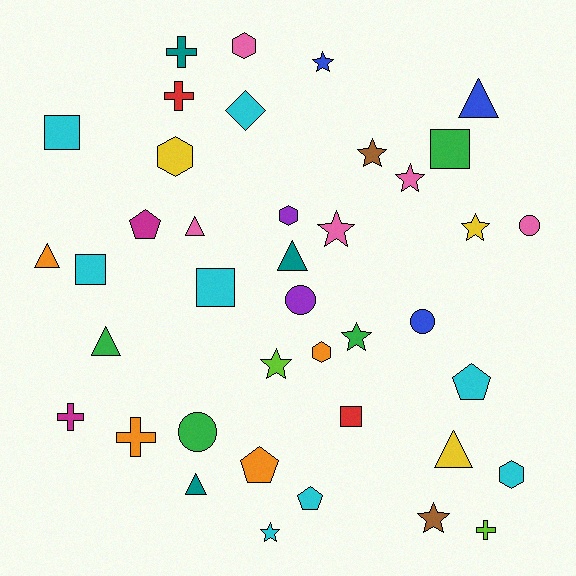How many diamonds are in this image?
There is 1 diamond.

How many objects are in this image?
There are 40 objects.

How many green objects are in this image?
There are 4 green objects.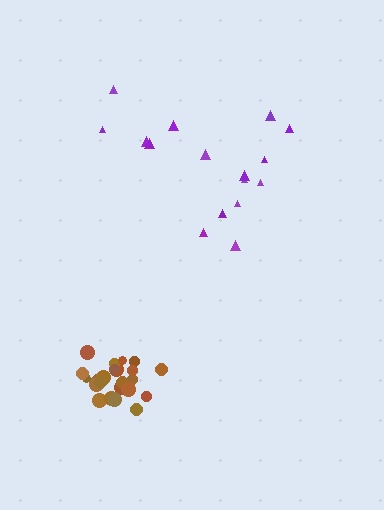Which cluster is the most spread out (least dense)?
Purple.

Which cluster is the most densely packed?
Brown.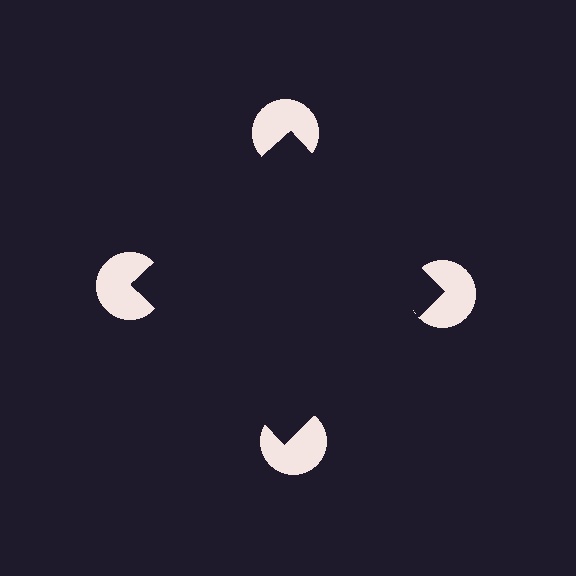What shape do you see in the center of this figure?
An illusory square — its edges are inferred from the aligned wedge cuts in the pac-man discs, not physically drawn.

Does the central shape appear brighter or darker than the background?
It typically appears slightly darker than the background, even though no actual brightness change is drawn.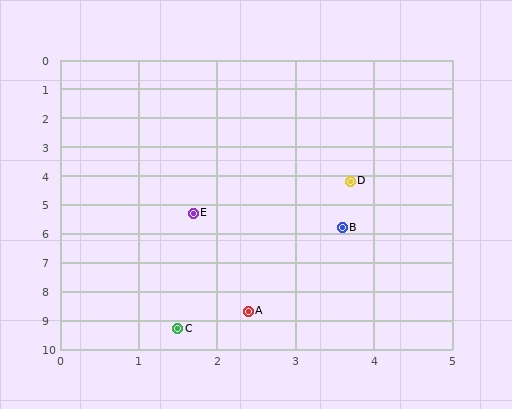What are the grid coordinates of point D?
Point D is at approximately (3.7, 4.2).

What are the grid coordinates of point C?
Point C is at approximately (1.5, 9.3).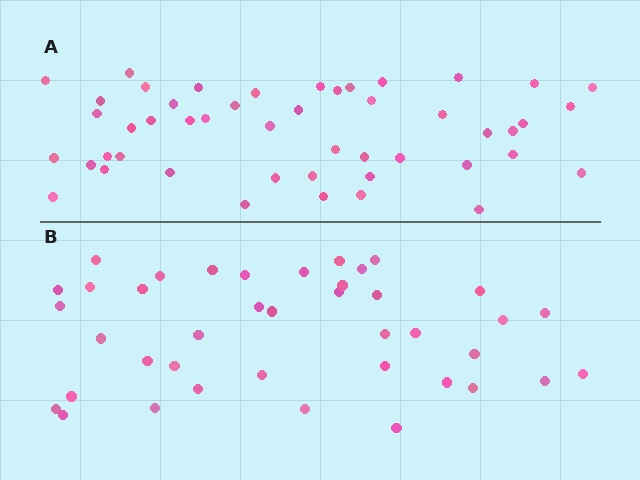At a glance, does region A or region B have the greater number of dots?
Region A (the top region) has more dots.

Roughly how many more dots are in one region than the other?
Region A has roughly 8 or so more dots than region B.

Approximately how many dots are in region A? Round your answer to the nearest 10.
About 50 dots. (The exact count is 48, which rounds to 50.)